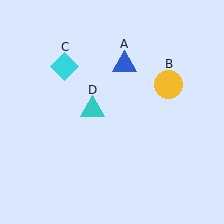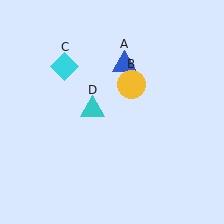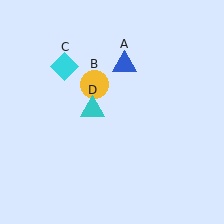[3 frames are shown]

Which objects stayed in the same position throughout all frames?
Blue triangle (object A) and cyan diamond (object C) and cyan triangle (object D) remained stationary.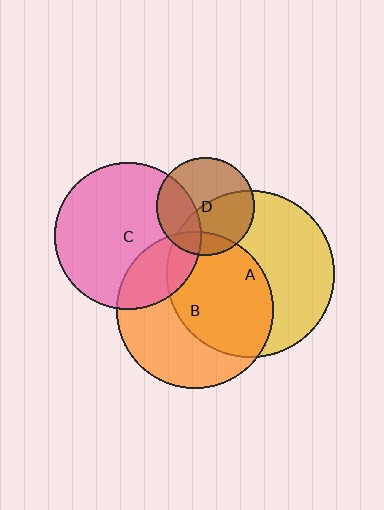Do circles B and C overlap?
Yes.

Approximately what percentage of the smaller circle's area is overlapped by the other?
Approximately 25%.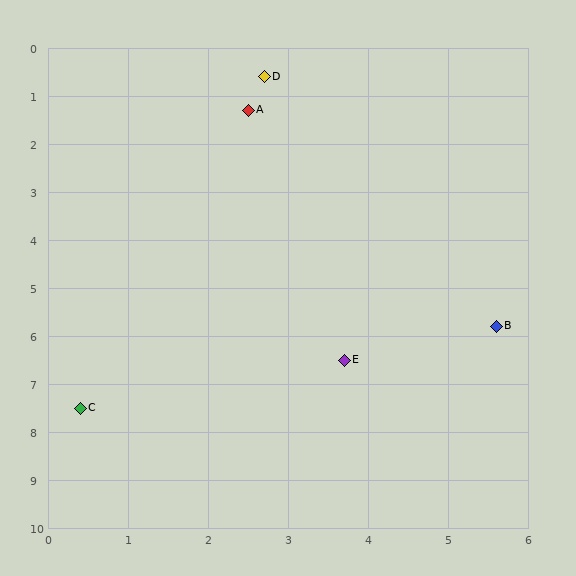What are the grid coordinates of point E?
Point E is at approximately (3.7, 6.5).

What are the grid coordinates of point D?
Point D is at approximately (2.7, 0.6).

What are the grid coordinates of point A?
Point A is at approximately (2.5, 1.3).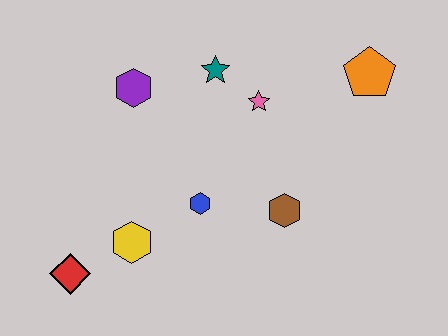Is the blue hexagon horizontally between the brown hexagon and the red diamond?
Yes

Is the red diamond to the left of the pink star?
Yes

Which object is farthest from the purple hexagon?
The orange pentagon is farthest from the purple hexagon.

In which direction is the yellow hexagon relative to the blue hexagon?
The yellow hexagon is to the left of the blue hexagon.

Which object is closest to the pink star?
The teal star is closest to the pink star.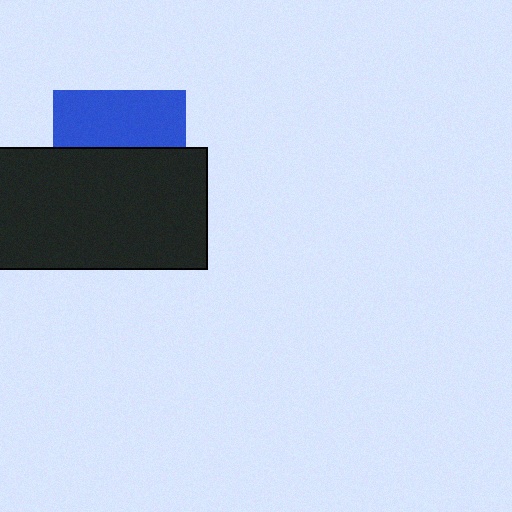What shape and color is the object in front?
The object in front is a black rectangle.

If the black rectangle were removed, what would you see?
You would see the complete blue square.